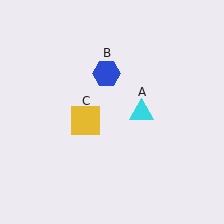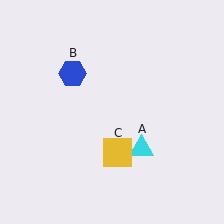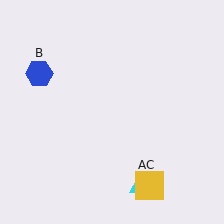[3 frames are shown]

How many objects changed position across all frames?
3 objects changed position: cyan triangle (object A), blue hexagon (object B), yellow square (object C).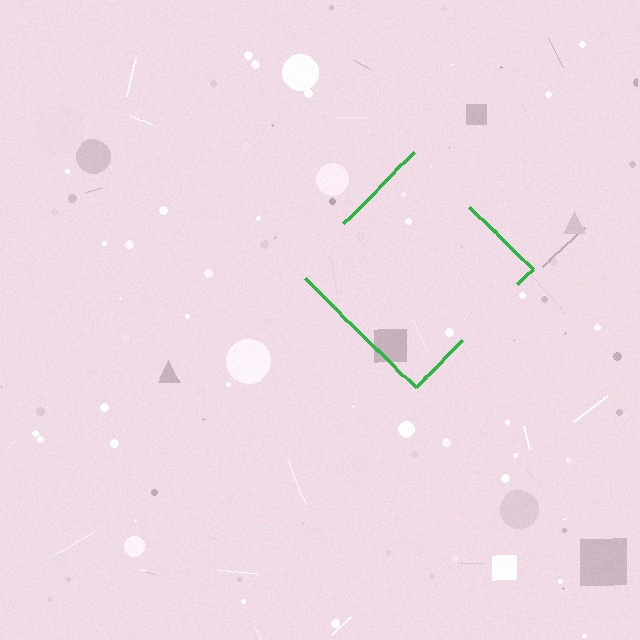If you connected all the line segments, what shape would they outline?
They would outline a diamond.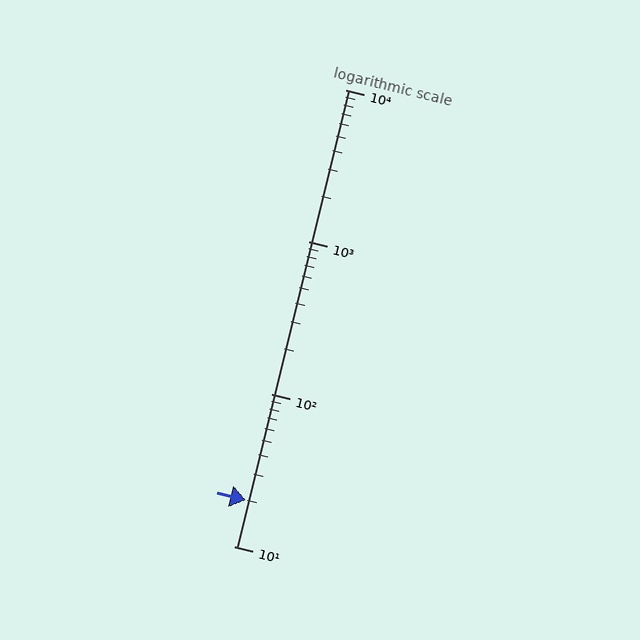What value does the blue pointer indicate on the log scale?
The pointer indicates approximately 20.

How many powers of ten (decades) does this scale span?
The scale spans 3 decades, from 10 to 10000.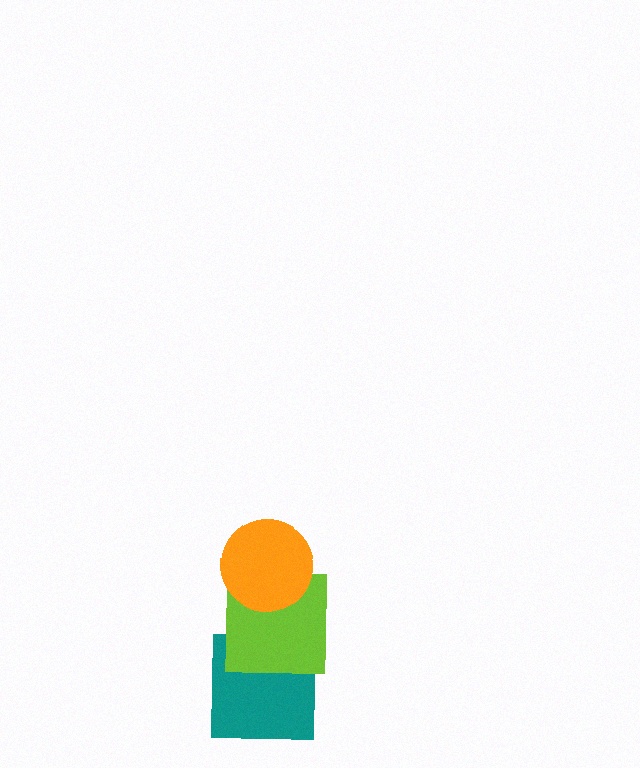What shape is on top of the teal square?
The lime square is on top of the teal square.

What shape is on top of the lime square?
The orange circle is on top of the lime square.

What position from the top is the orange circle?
The orange circle is 1st from the top.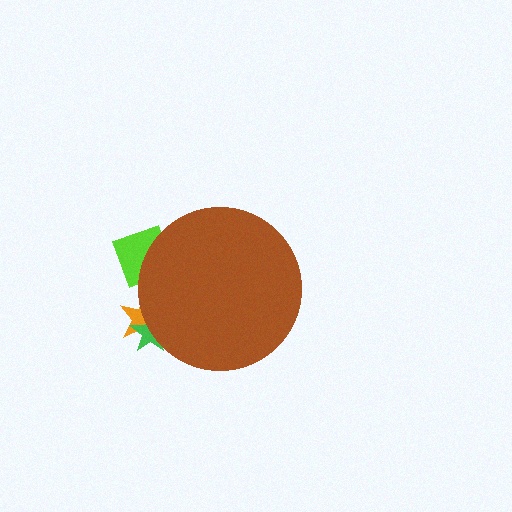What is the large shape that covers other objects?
A brown circle.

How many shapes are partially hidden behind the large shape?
4 shapes are partially hidden.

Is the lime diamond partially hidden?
Yes, the lime diamond is partially hidden behind the brown circle.